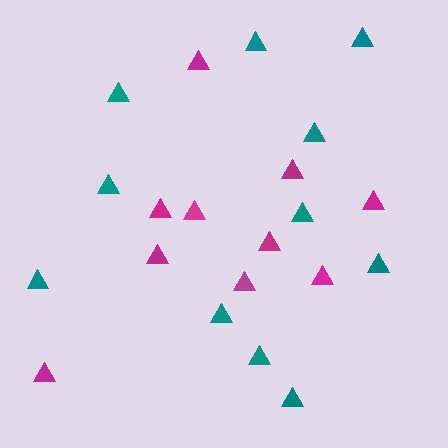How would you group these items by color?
There are 2 groups: one group of magenta triangles (10) and one group of teal triangles (11).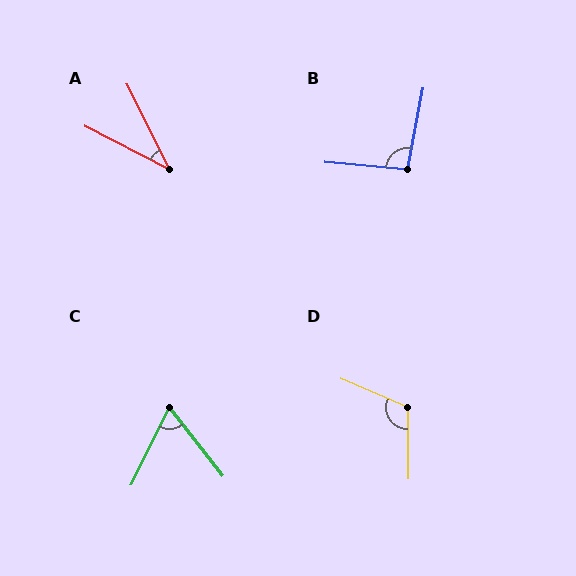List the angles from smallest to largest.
A (36°), C (64°), B (95°), D (114°).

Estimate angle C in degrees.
Approximately 64 degrees.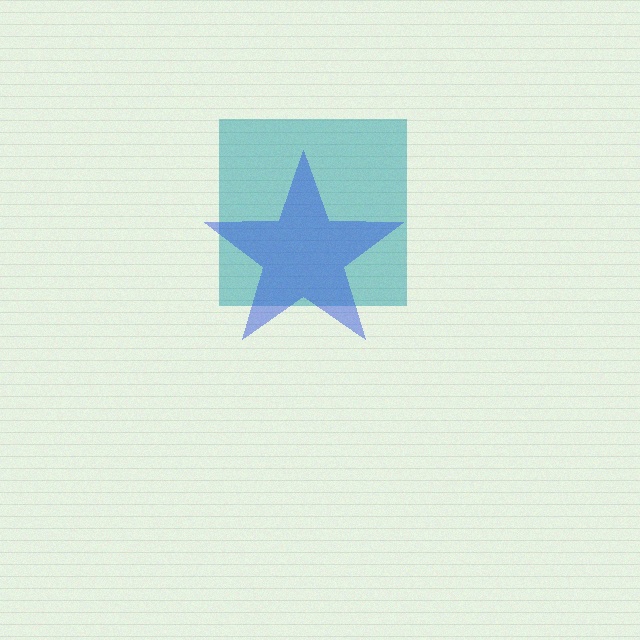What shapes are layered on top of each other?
The layered shapes are: a teal square, a blue star.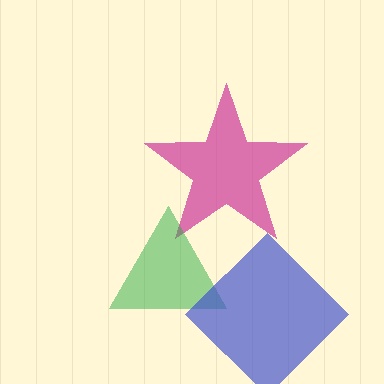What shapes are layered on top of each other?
The layered shapes are: a magenta star, a green triangle, a blue diamond.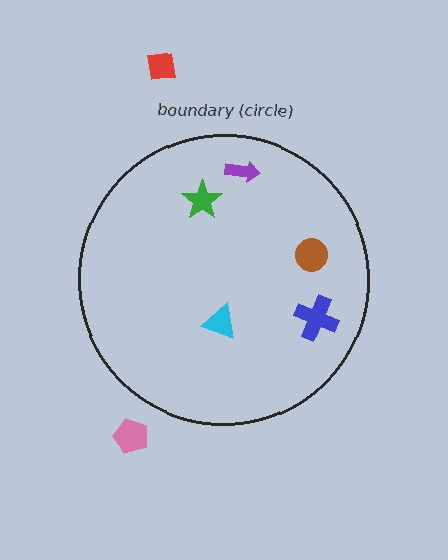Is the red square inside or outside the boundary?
Outside.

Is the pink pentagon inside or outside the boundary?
Outside.